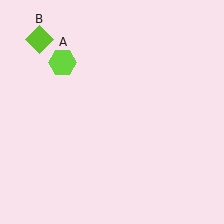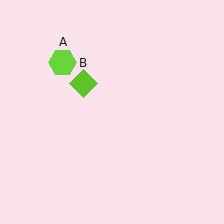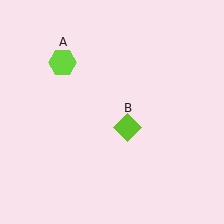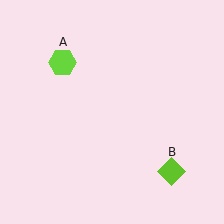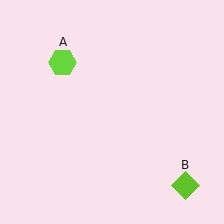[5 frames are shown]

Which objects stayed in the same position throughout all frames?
Lime hexagon (object A) remained stationary.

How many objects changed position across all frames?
1 object changed position: lime diamond (object B).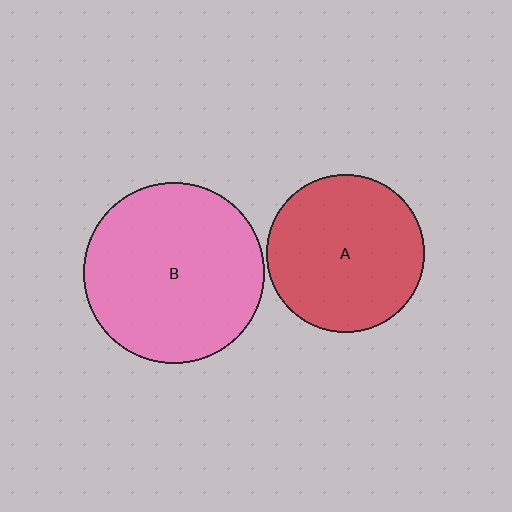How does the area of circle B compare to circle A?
Approximately 1.3 times.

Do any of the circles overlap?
No, none of the circles overlap.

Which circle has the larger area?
Circle B (pink).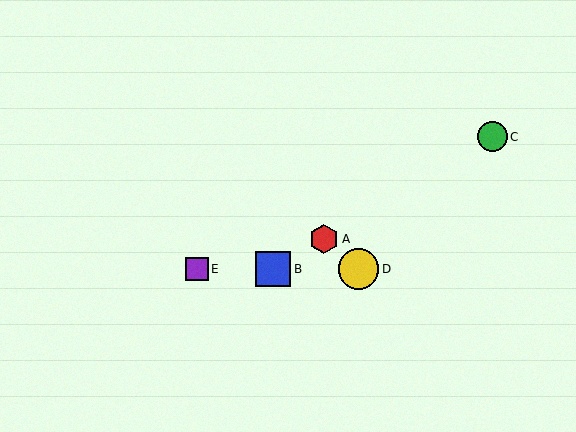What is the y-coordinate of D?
Object D is at y≈269.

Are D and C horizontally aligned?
No, D is at y≈269 and C is at y≈137.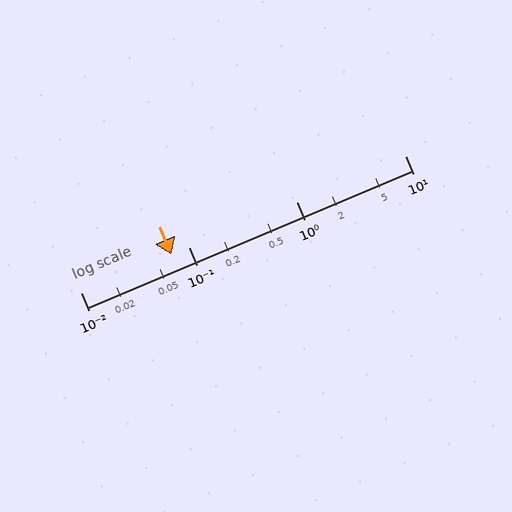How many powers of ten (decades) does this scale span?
The scale spans 3 decades, from 0.01 to 10.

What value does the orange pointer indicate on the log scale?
The pointer indicates approximately 0.069.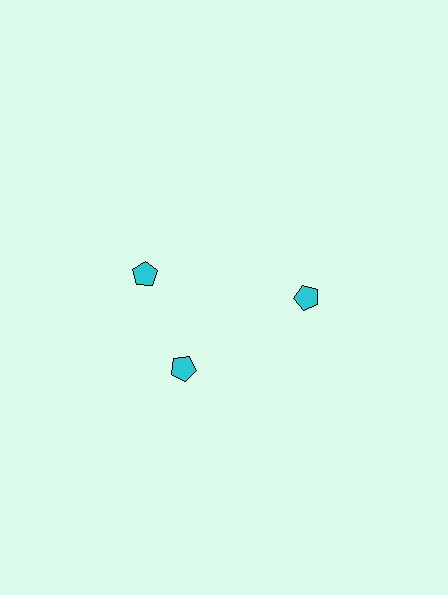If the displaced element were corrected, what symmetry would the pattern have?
It would have 3-fold rotational symmetry — the pattern would map onto itself every 120 degrees.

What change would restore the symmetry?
The symmetry would be restored by rotating it back into even spacing with its neighbors so that all 3 pentagons sit at equal angles and equal distance from the center.